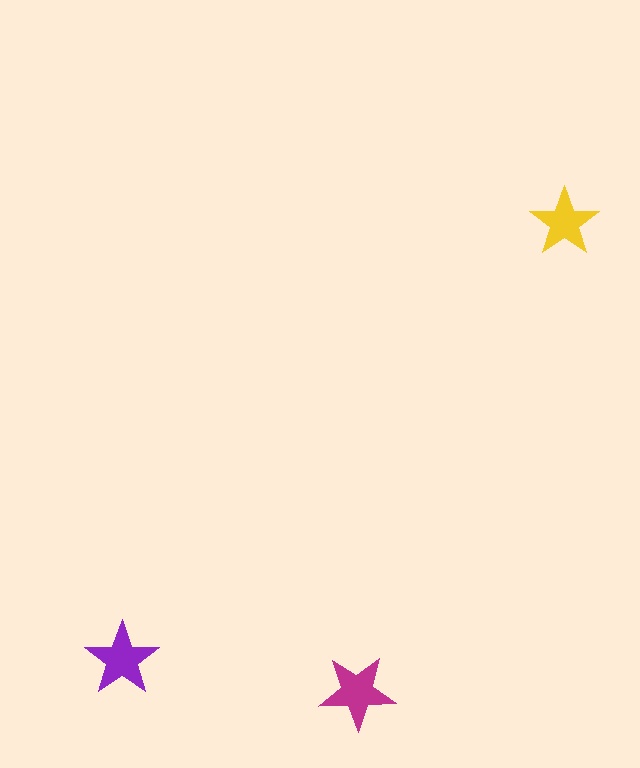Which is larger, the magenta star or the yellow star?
The magenta one.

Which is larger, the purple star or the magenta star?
The magenta one.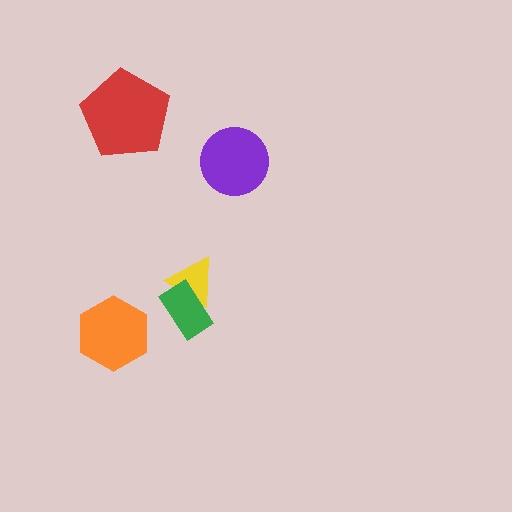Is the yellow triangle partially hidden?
Yes, it is partially covered by another shape.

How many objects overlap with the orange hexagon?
0 objects overlap with the orange hexagon.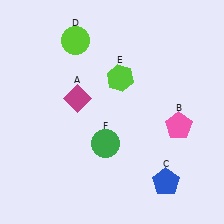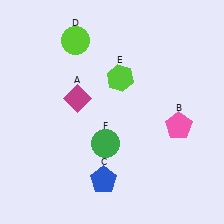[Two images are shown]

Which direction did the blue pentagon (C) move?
The blue pentagon (C) moved left.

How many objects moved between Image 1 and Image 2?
1 object moved between the two images.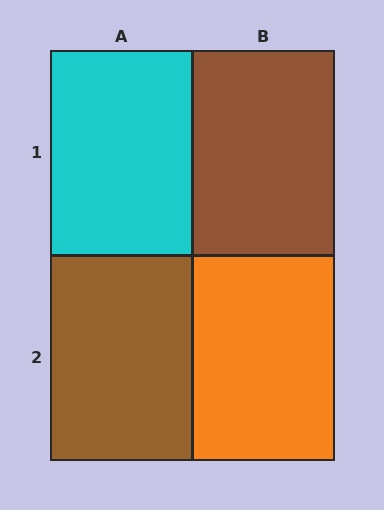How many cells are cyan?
1 cell is cyan.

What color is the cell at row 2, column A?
Brown.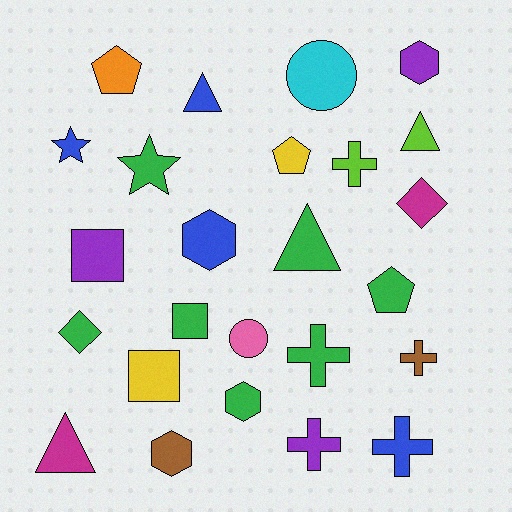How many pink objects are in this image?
There is 1 pink object.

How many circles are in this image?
There are 2 circles.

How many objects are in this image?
There are 25 objects.